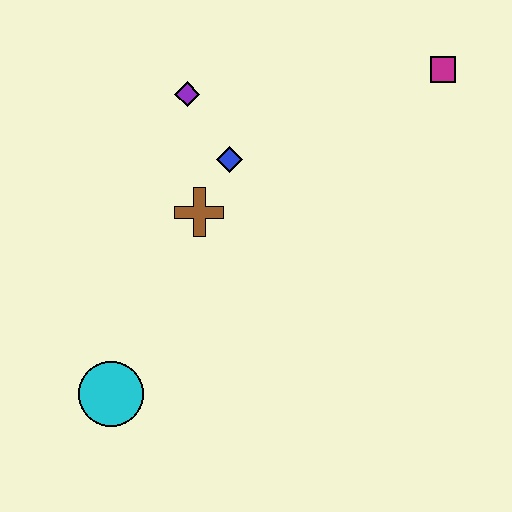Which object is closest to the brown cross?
The blue diamond is closest to the brown cross.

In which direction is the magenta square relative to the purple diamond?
The magenta square is to the right of the purple diamond.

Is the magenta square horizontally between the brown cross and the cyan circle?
No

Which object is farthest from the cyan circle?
The magenta square is farthest from the cyan circle.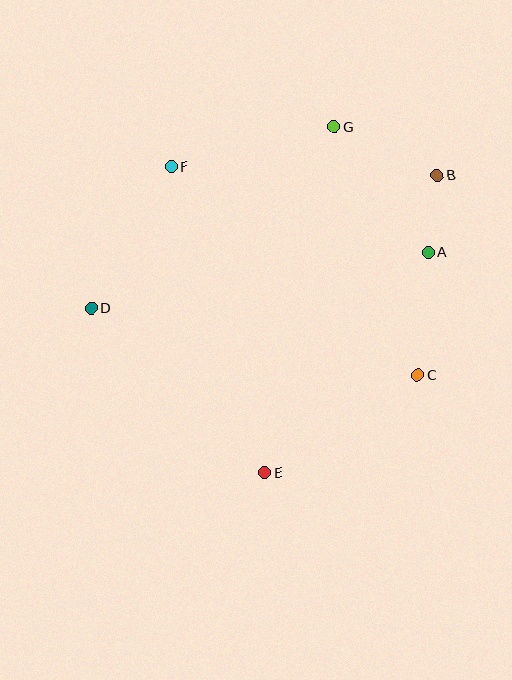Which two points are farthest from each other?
Points B and D are farthest from each other.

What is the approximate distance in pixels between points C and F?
The distance between C and F is approximately 323 pixels.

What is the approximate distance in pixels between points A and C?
The distance between A and C is approximately 123 pixels.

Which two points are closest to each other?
Points A and B are closest to each other.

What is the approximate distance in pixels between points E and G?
The distance between E and G is approximately 353 pixels.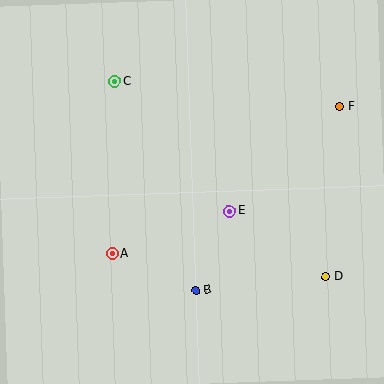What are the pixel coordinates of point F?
Point F is at (340, 107).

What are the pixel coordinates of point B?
Point B is at (196, 290).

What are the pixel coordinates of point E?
Point E is at (229, 211).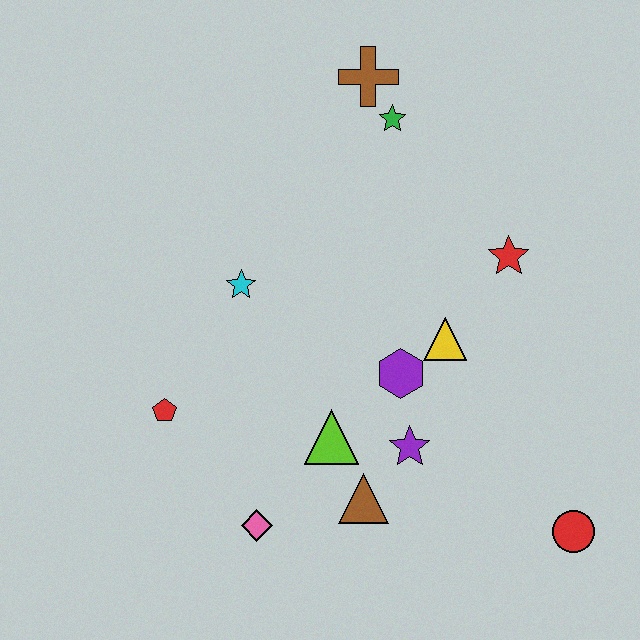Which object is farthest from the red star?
The red pentagon is farthest from the red star.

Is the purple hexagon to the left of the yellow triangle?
Yes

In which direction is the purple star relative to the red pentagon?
The purple star is to the right of the red pentagon.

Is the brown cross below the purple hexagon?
No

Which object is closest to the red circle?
The purple star is closest to the red circle.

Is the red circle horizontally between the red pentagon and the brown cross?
No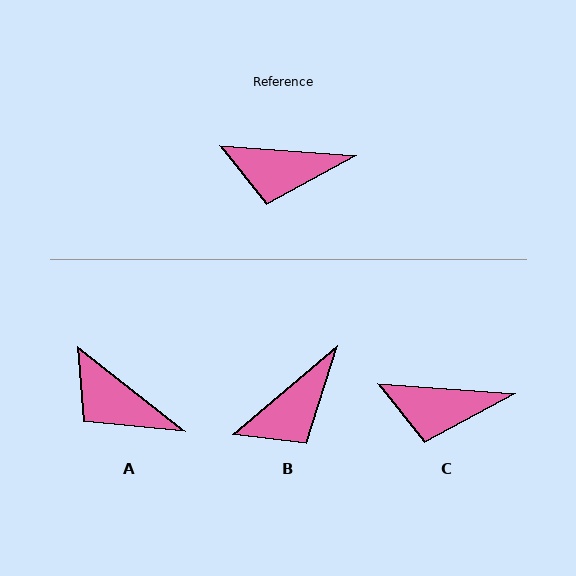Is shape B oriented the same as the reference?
No, it is off by about 44 degrees.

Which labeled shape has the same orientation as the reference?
C.